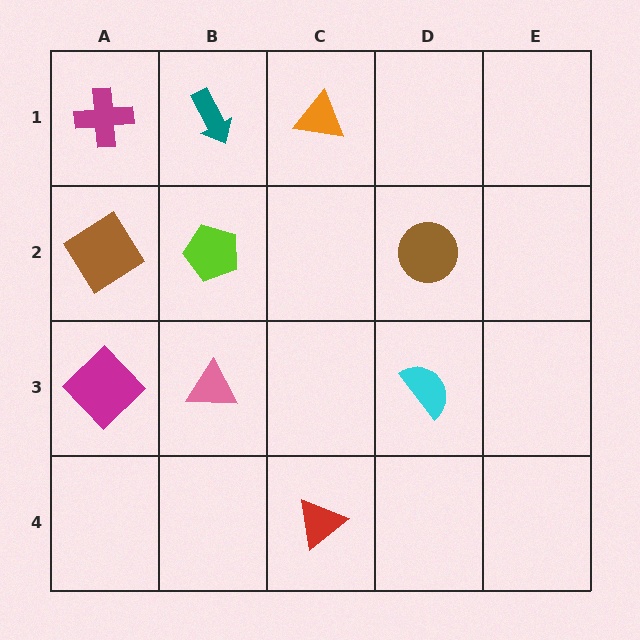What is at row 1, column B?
A teal arrow.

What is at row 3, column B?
A pink triangle.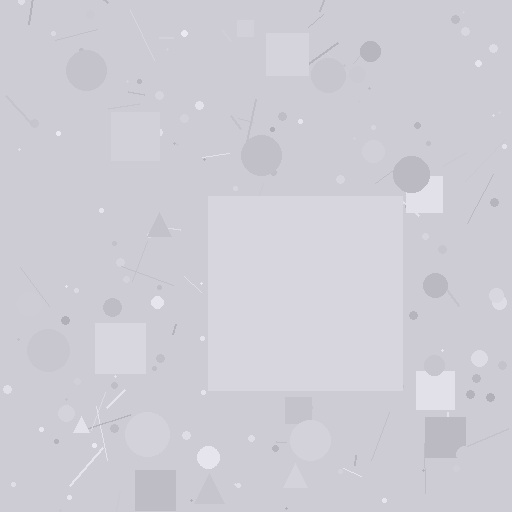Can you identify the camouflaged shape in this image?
The camouflaged shape is a square.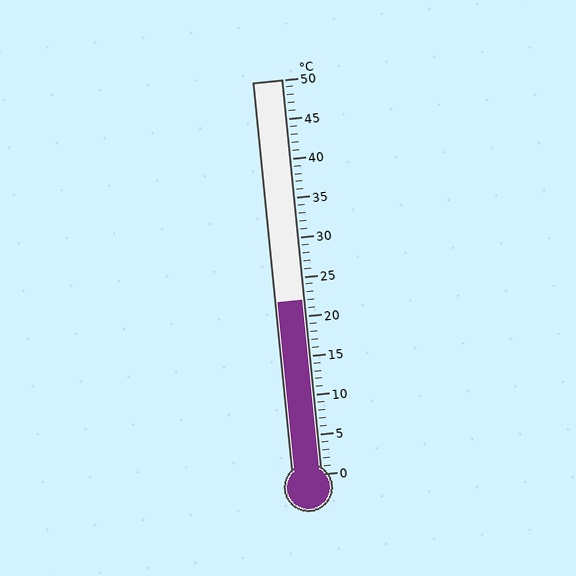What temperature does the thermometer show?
The thermometer shows approximately 22°C.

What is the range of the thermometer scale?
The thermometer scale ranges from 0°C to 50°C.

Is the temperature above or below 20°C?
The temperature is above 20°C.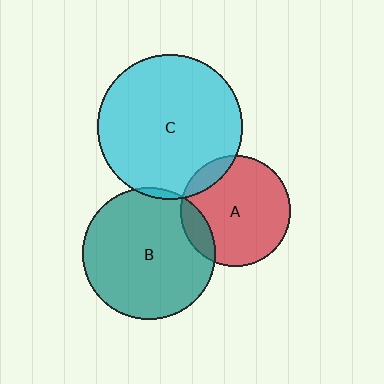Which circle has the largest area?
Circle C (cyan).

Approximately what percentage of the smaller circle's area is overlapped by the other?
Approximately 5%.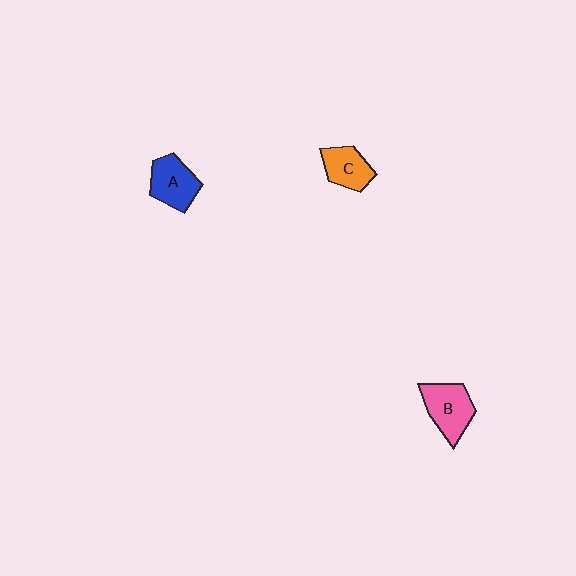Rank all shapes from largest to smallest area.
From largest to smallest: B (pink), A (blue), C (orange).